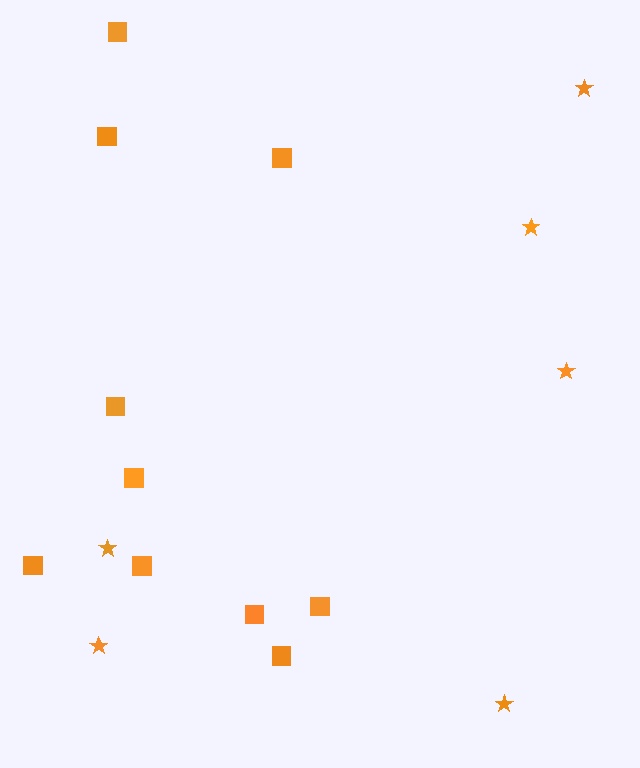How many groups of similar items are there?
There are 2 groups: one group of squares (10) and one group of stars (6).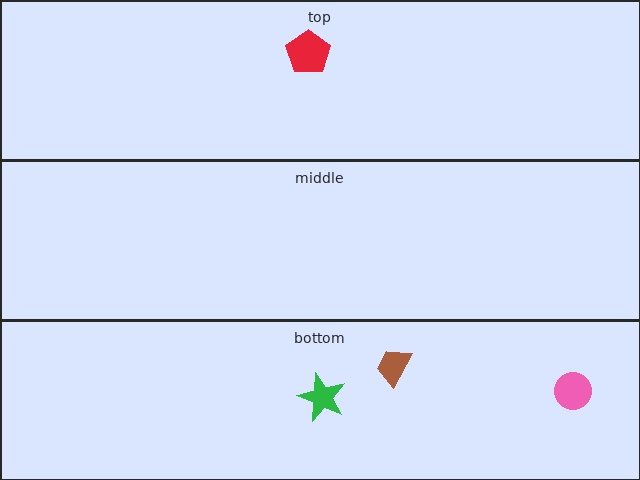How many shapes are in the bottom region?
3.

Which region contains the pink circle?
The bottom region.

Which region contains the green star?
The bottom region.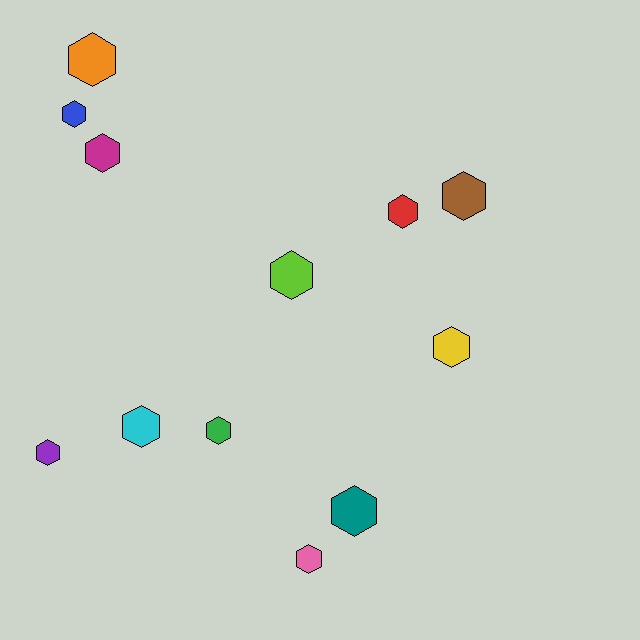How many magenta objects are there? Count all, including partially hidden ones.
There is 1 magenta object.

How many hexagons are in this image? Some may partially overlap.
There are 12 hexagons.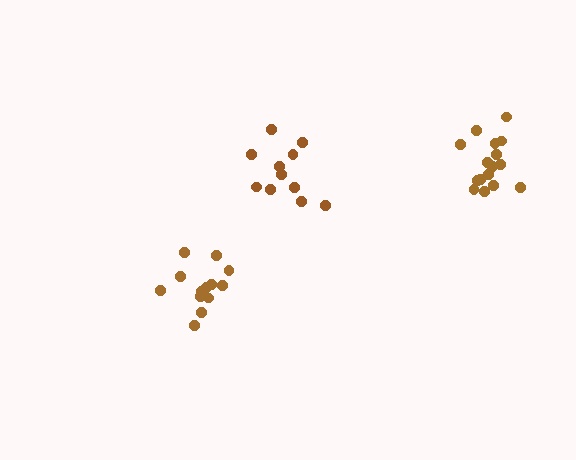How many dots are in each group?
Group 1: 16 dots, Group 2: 13 dots, Group 3: 11 dots (40 total).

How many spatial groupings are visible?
There are 3 spatial groupings.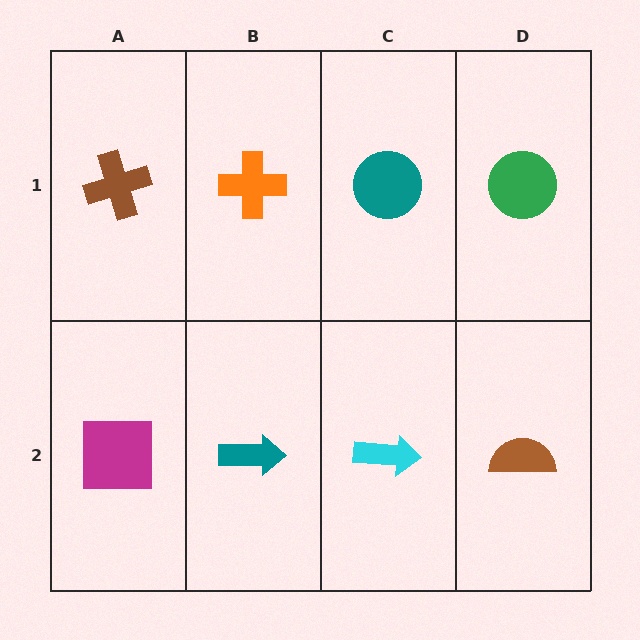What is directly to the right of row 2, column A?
A teal arrow.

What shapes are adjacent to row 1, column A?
A magenta square (row 2, column A), an orange cross (row 1, column B).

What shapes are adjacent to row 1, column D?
A brown semicircle (row 2, column D), a teal circle (row 1, column C).